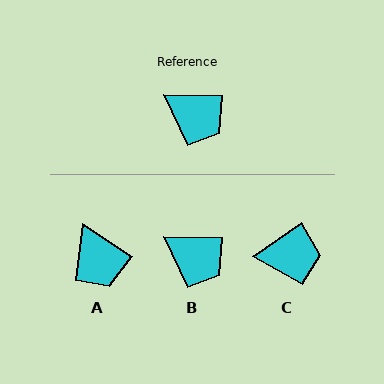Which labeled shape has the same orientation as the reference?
B.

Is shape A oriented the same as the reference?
No, it is off by about 32 degrees.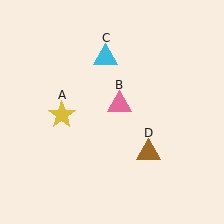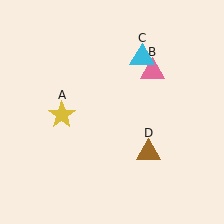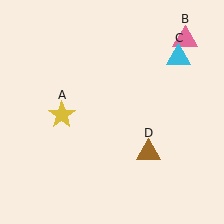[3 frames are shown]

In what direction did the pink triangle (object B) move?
The pink triangle (object B) moved up and to the right.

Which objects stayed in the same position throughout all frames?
Yellow star (object A) and brown triangle (object D) remained stationary.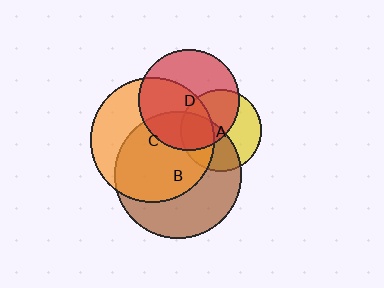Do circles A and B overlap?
Yes.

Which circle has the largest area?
Circle B (brown).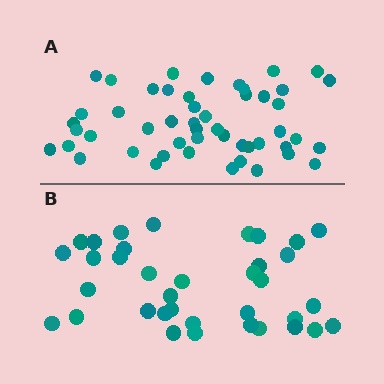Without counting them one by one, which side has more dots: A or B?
Region A (the top region) has more dots.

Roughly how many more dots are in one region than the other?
Region A has approximately 15 more dots than region B.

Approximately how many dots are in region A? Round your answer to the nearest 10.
About 50 dots.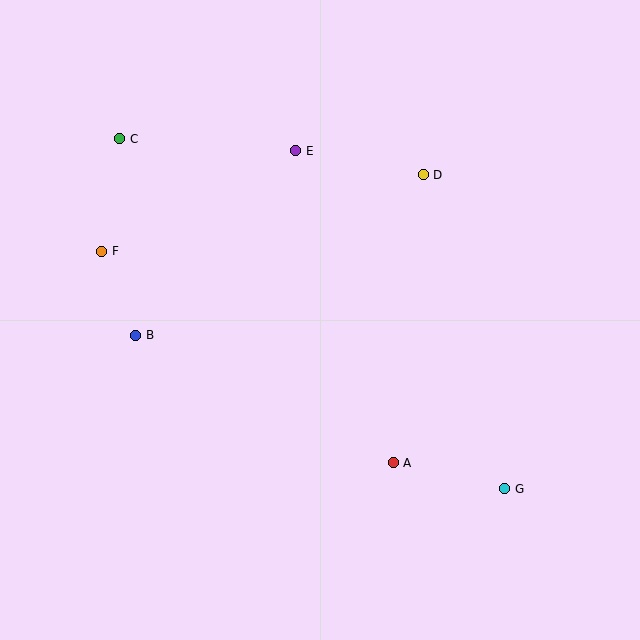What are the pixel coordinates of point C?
Point C is at (120, 139).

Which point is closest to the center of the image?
Point A at (393, 463) is closest to the center.